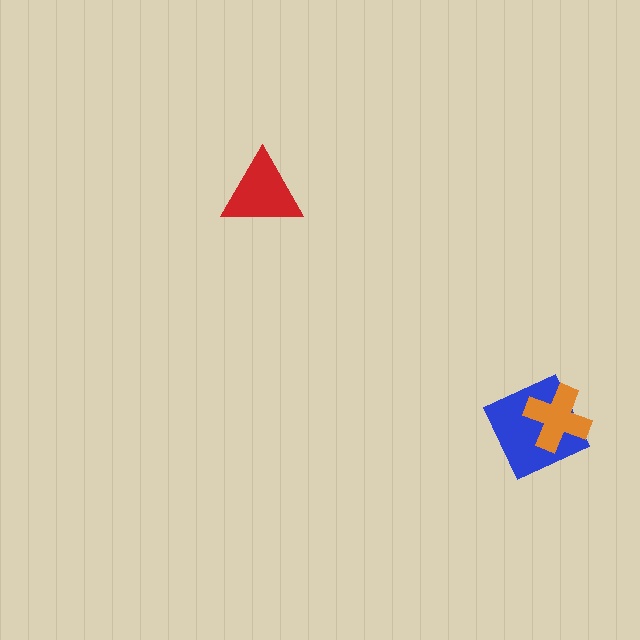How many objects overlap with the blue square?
1 object overlaps with the blue square.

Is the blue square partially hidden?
Yes, it is partially covered by another shape.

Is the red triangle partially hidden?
No, no other shape covers it.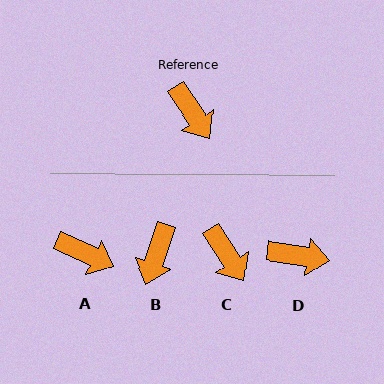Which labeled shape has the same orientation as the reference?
C.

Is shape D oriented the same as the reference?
No, it is off by about 48 degrees.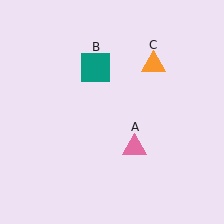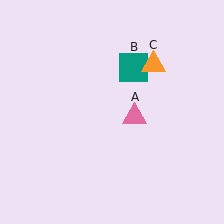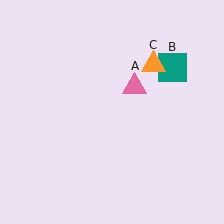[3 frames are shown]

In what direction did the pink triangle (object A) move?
The pink triangle (object A) moved up.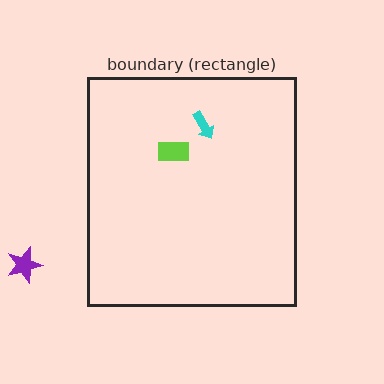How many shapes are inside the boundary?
2 inside, 1 outside.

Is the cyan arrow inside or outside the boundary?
Inside.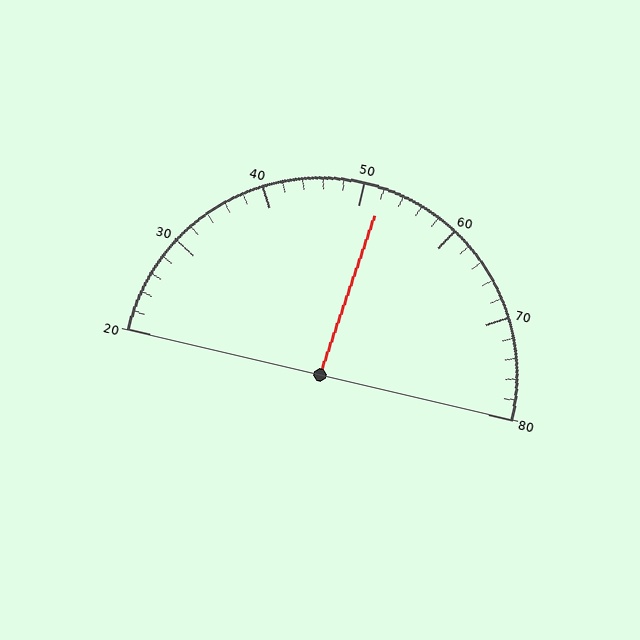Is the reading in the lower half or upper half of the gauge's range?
The reading is in the upper half of the range (20 to 80).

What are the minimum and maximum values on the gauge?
The gauge ranges from 20 to 80.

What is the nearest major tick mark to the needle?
The nearest major tick mark is 50.